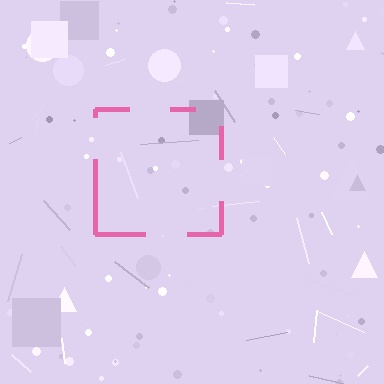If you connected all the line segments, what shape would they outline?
They would outline a square.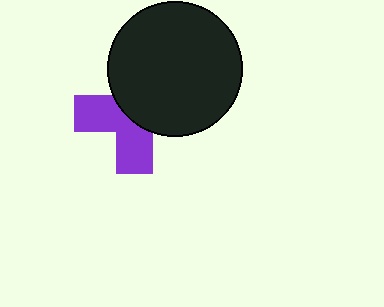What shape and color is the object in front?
The object in front is a black circle.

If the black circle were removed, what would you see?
You would see the complete purple cross.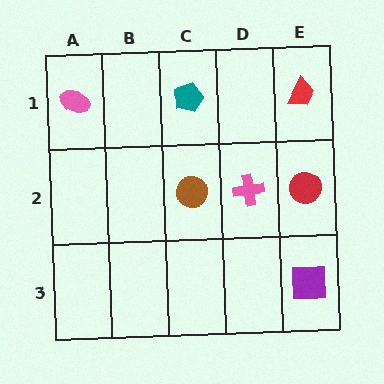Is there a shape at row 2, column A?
No, that cell is empty.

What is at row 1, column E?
A red trapezoid.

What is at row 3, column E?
A purple square.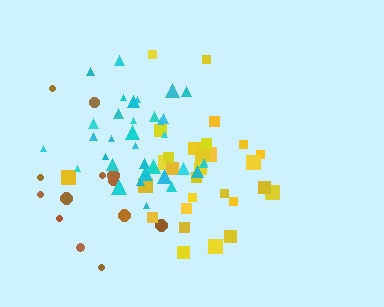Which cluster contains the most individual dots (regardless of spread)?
Cyan (35).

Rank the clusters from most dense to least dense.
cyan, yellow, brown.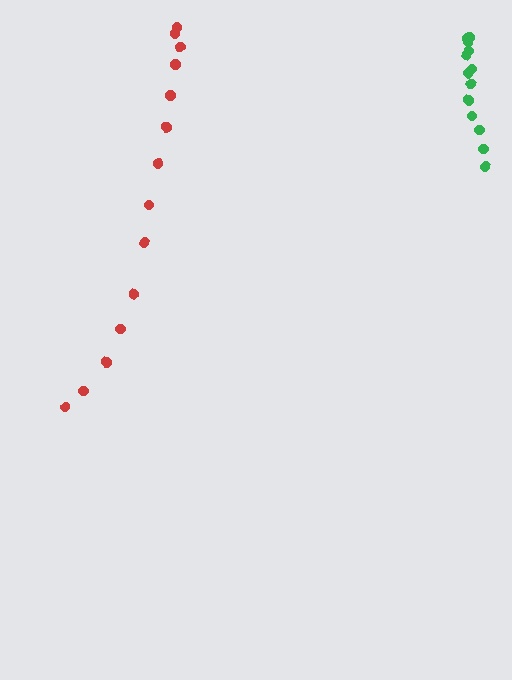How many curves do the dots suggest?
There are 2 distinct paths.